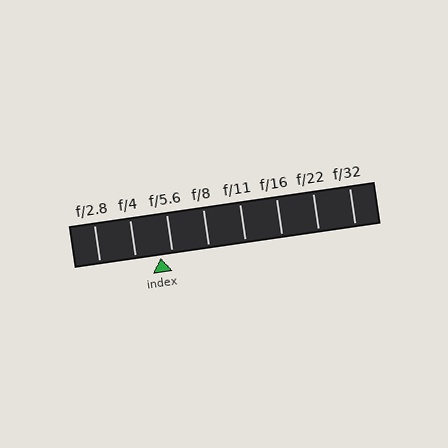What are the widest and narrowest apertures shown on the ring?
The widest aperture shown is f/2.8 and the narrowest is f/32.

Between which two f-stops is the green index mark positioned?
The index mark is between f/4 and f/5.6.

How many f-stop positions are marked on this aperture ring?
There are 8 f-stop positions marked.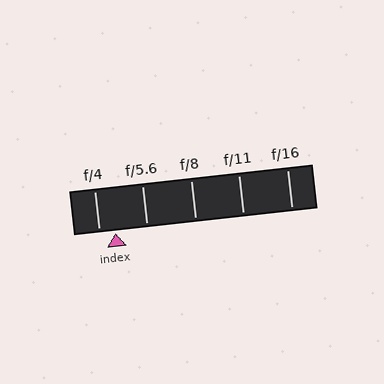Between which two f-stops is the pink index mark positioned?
The index mark is between f/4 and f/5.6.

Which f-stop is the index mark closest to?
The index mark is closest to f/4.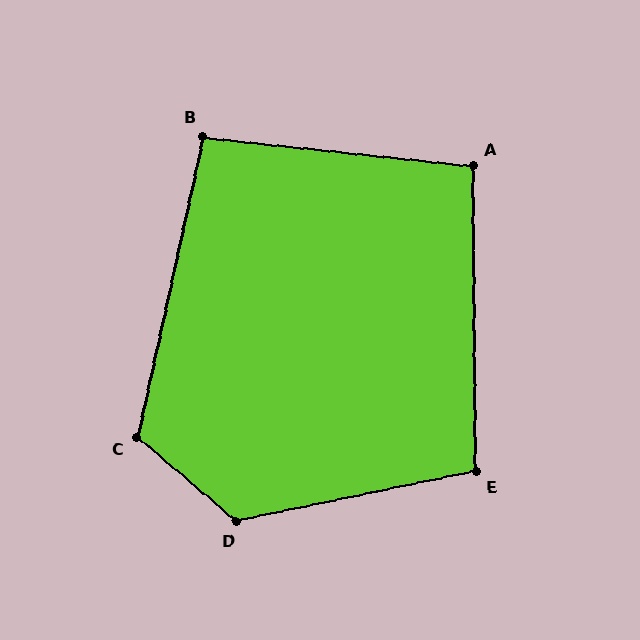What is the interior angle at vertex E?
Approximately 101 degrees (obtuse).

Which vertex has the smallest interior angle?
B, at approximately 96 degrees.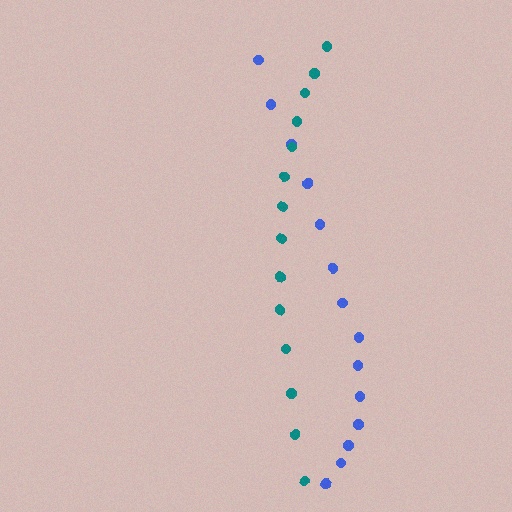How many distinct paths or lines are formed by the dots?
There are 2 distinct paths.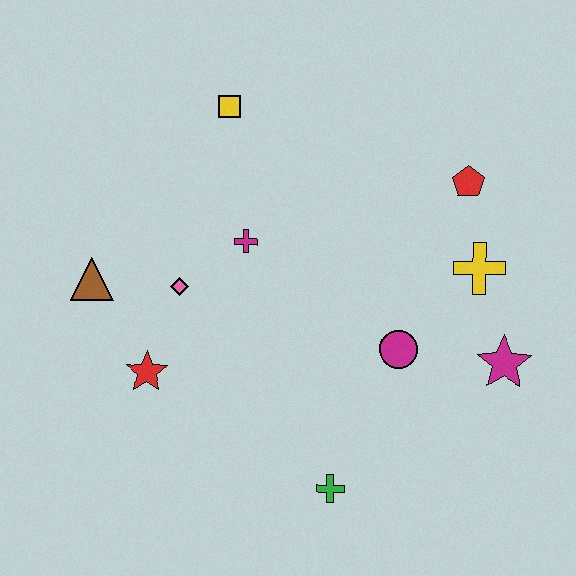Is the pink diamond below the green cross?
No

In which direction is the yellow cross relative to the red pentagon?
The yellow cross is below the red pentagon.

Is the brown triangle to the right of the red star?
No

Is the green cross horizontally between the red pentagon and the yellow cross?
No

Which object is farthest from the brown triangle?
The magenta star is farthest from the brown triangle.